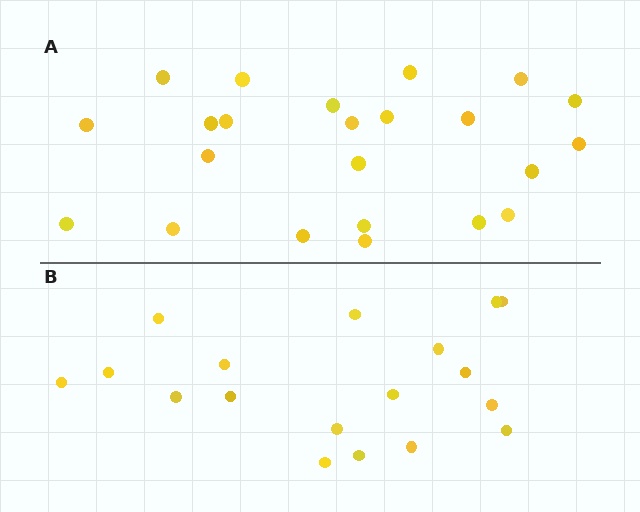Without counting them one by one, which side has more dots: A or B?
Region A (the top region) has more dots.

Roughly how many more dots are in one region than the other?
Region A has about 5 more dots than region B.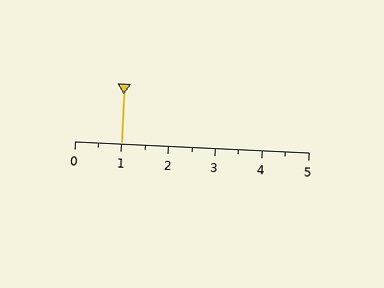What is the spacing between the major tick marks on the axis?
The major ticks are spaced 1 apart.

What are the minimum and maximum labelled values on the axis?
The axis runs from 0 to 5.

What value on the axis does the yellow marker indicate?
The marker indicates approximately 1.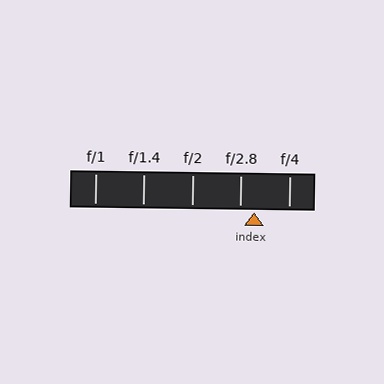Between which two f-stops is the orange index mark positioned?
The index mark is between f/2.8 and f/4.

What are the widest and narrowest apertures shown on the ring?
The widest aperture shown is f/1 and the narrowest is f/4.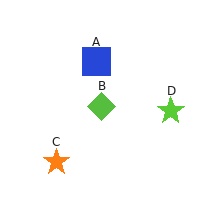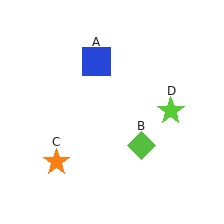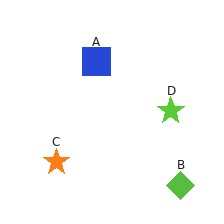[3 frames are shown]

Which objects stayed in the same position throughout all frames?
Blue square (object A) and orange star (object C) and lime star (object D) remained stationary.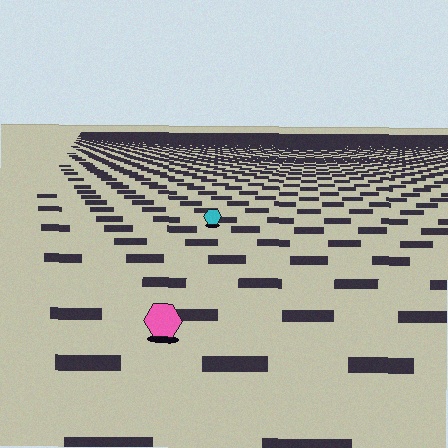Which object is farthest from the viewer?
The cyan hexagon is farthest from the viewer. It appears smaller and the ground texture around it is denser.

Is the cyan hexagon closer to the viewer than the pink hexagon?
No. The pink hexagon is closer — you can tell from the texture gradient: the ground texture is coarser near it.